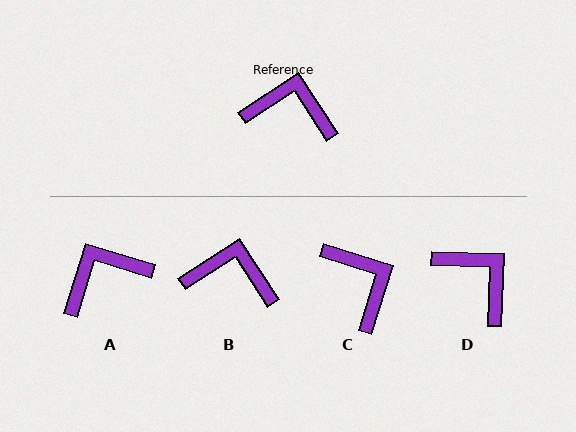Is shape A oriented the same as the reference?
No, it is off by about 40 degrees.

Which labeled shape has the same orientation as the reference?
B.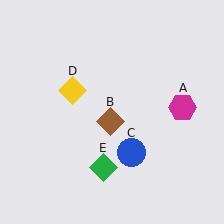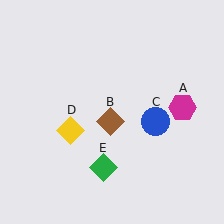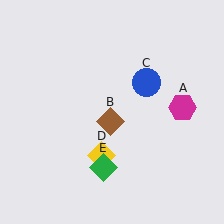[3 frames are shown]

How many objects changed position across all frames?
2 objects changed position: blue circle (object C), yellow diamond (object D).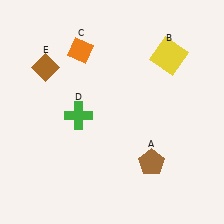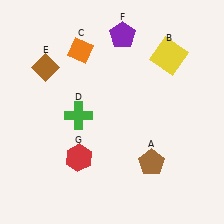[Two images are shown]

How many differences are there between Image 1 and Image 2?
There are 2 differences between the two images.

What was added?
A purple pentagon (F), a red hexagon (G) were added in Image 2.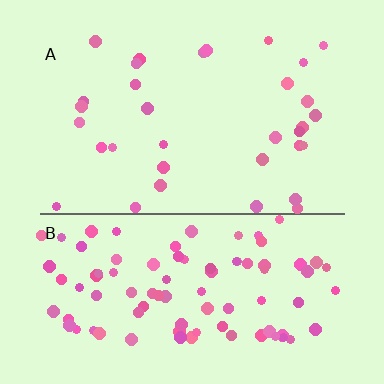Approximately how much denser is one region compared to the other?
Approximately 2.8× — region B over region A.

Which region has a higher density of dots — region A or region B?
B (the bottom).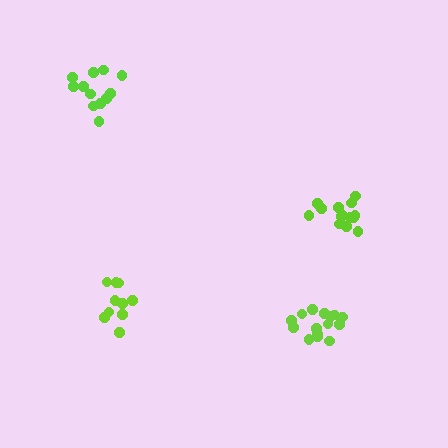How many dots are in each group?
Group 1: 12 dots, Group 2: 15 dots, Group 3: 10 dots, Group 4: 15 dots (52 total).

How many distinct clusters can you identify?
There are 4 distinct clusters.